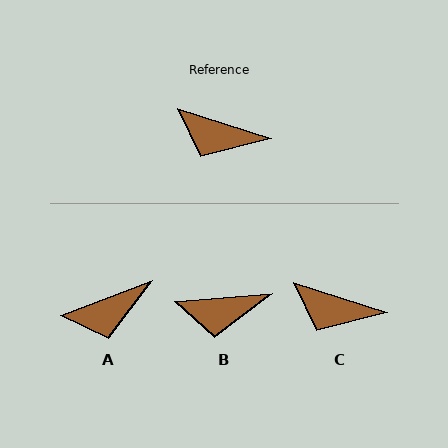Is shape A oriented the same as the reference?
No, it is off by about 38 degrees.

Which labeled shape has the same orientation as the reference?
C.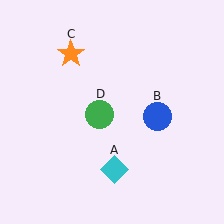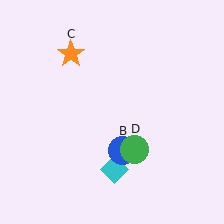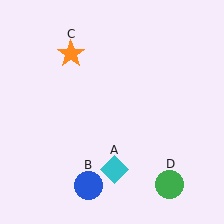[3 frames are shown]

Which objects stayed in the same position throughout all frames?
Cyan diamond (object A) and orange star (object C) remained stationary.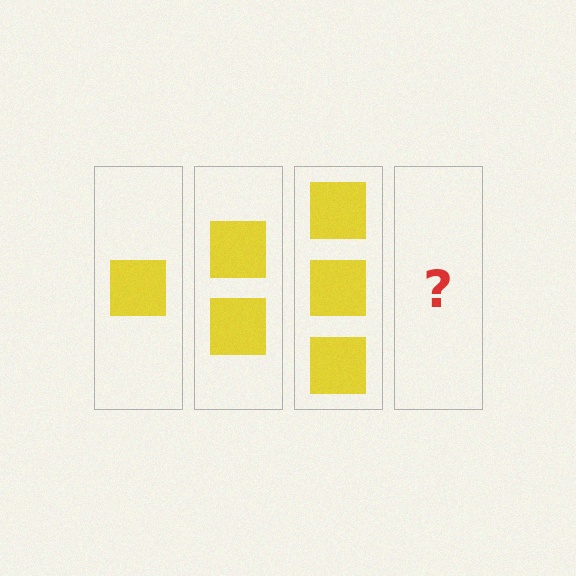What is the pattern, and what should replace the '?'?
The pattern is that each step adds one more square. The '?' should be 4 squares.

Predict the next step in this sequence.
The next step is 4 squares.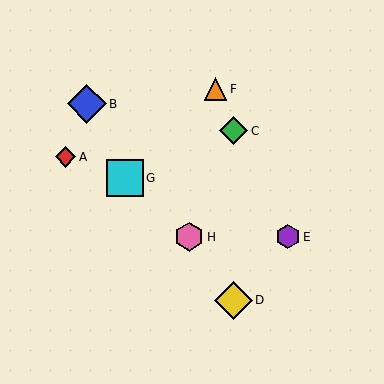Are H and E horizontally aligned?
Yes, both are at y≈237.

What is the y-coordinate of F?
Object F is at y≈89.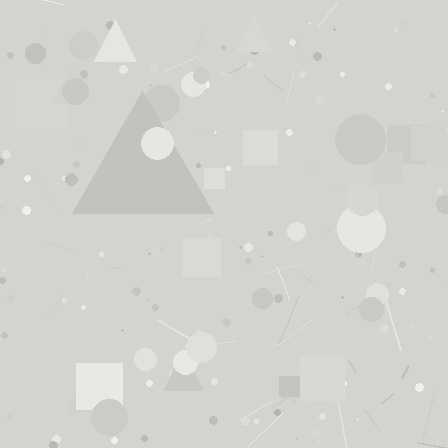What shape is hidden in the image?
A triangle is hidden in the image.